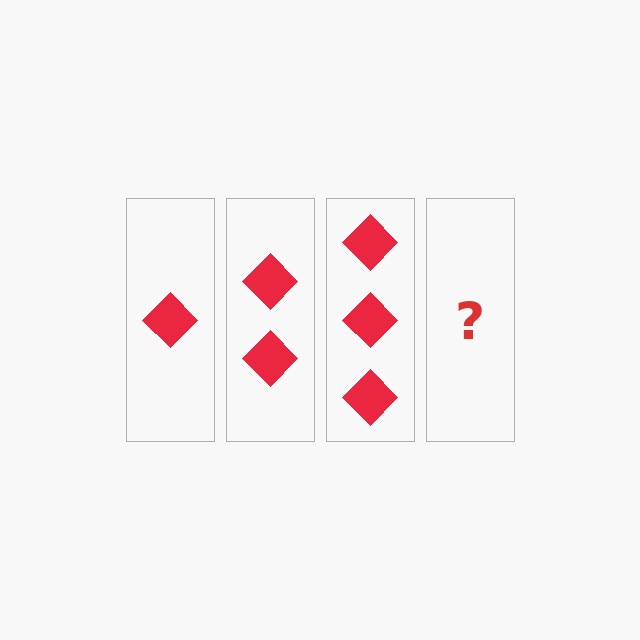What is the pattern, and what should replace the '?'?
The pattern is that each step adds one more diamond. The '?' should be 4 diamonds.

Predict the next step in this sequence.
The next step is 4 diamonds.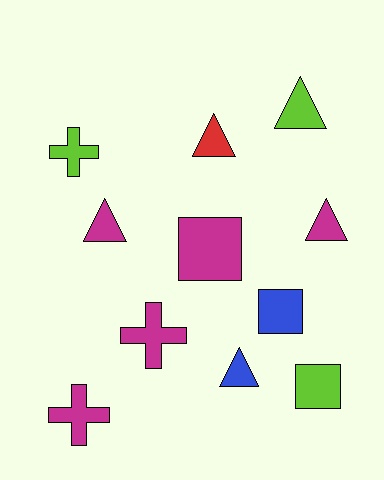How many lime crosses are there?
There is 1 lime cross.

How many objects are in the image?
There are 11 objects.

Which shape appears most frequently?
Triangle, with 5 objects.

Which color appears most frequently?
Magenta, with 5 objects.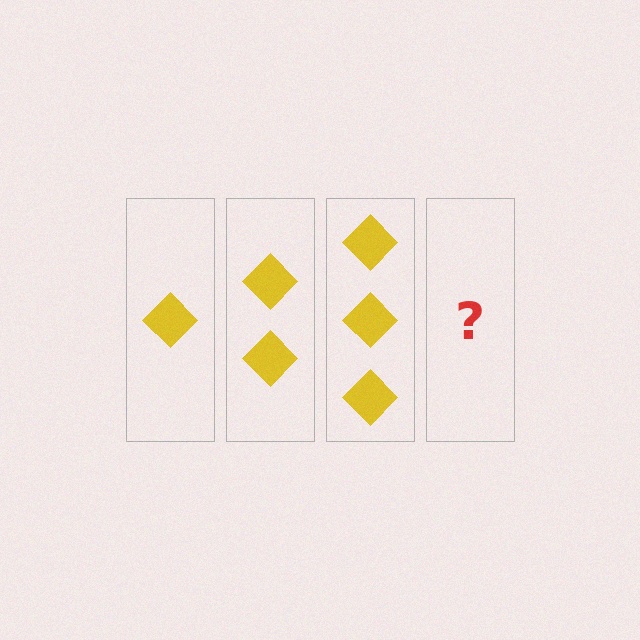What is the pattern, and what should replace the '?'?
The pattern is that each step adds one more diamond. The '?' should be 4 diamonds.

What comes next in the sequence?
The next element should be 4 diamonds.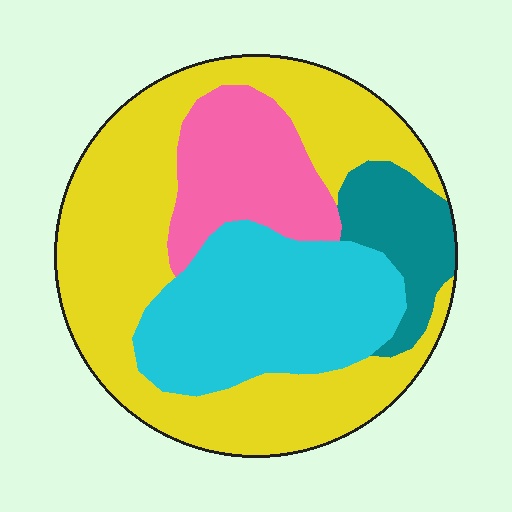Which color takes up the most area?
Yellow, at roughly 50%.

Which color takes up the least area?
Teal, at roughly 10%.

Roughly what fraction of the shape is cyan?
Cyan covers around 25% of the shape.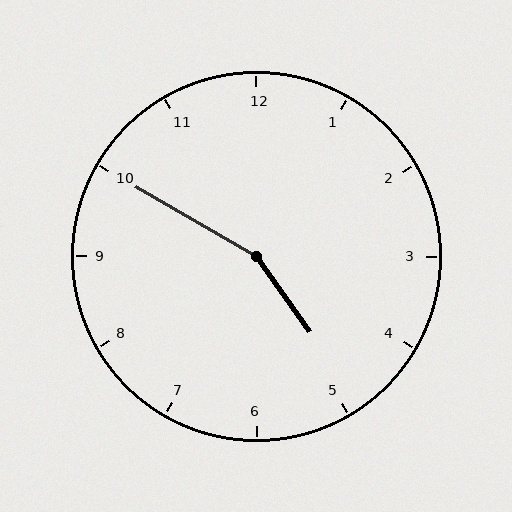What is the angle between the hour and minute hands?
Approximately 155 degrees.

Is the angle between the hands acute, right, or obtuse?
It is obtuse.